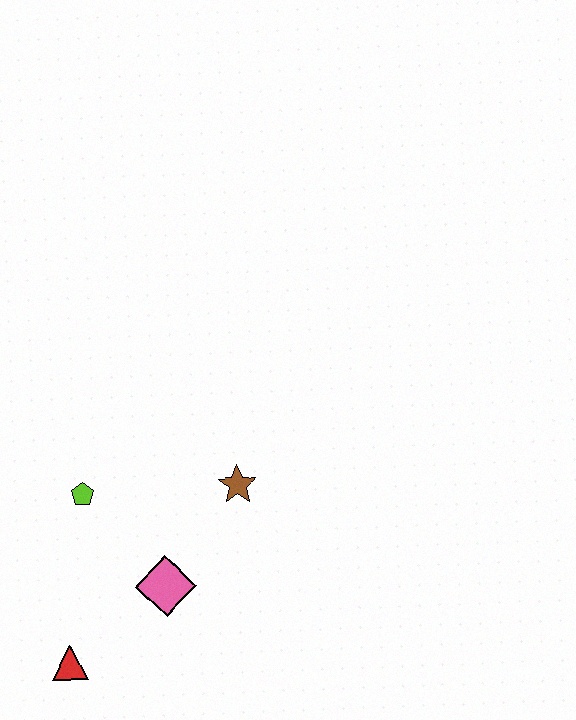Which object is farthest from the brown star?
The red triangle is farthest from the brown star.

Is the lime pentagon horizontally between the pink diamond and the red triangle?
Yes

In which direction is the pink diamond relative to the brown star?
The pink diamond is below the brown star.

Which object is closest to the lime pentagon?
The pink diamond is closest to the lime pentagon.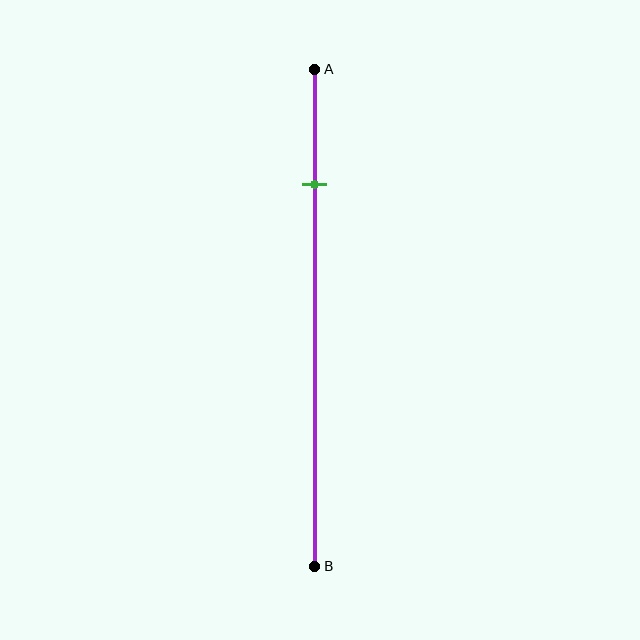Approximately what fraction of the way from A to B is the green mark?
The green mark is approximately 25% of the way from A to B.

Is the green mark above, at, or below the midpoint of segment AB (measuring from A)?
The green mark is above the midpoint of segment AB.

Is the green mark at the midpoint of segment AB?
No, the mark is at about 25% from A, not at the 50% midpoint.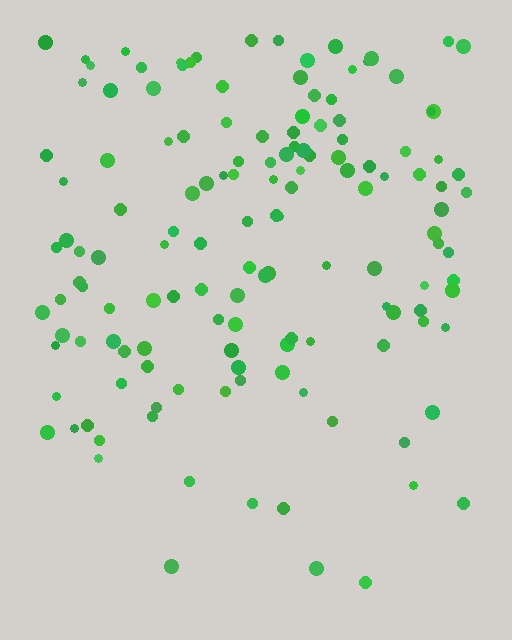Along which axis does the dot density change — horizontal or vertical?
Vertical.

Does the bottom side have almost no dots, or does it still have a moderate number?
Still a moderate number, just noticeably fewer than the top.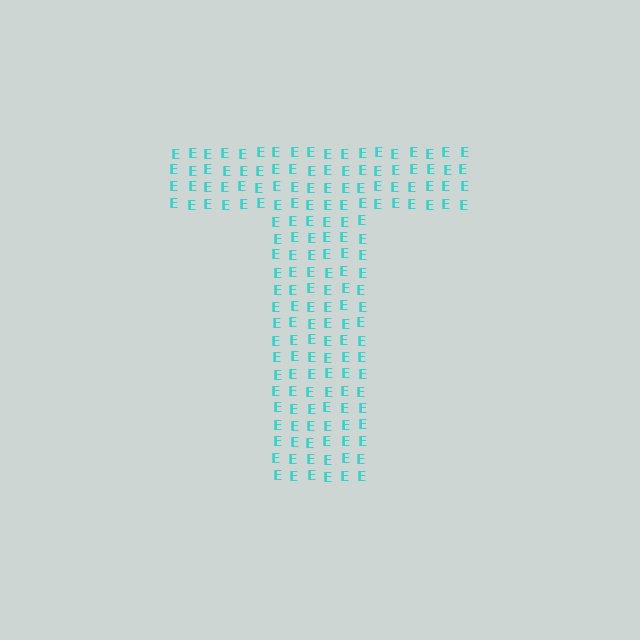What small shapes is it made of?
It is made of small letter E's.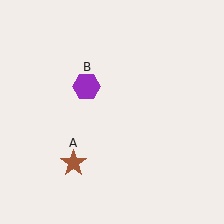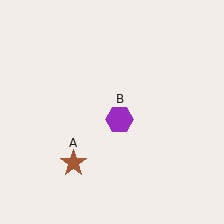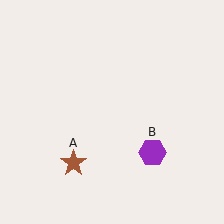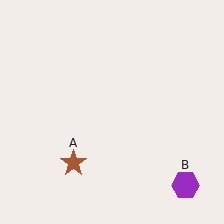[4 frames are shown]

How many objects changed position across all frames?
1 object changed position: purple hexagon (object B).